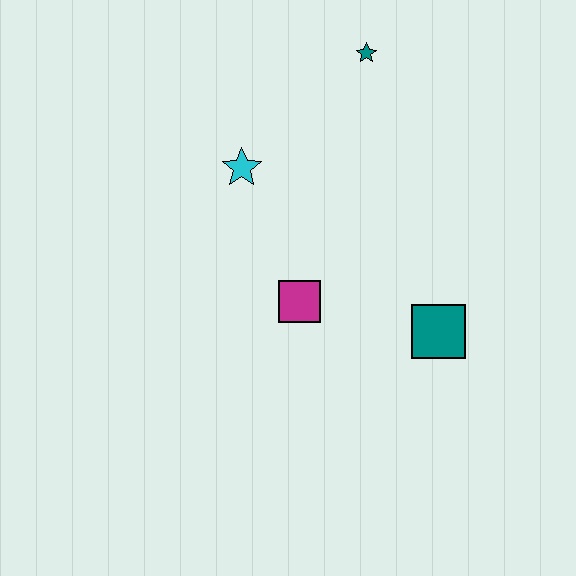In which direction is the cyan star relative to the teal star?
The cyan star is to the left of the teal star.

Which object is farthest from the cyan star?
The teal square is farthest from the cyan star.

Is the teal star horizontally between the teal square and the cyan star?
Yes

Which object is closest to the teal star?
The cyan star is closest to the teal star.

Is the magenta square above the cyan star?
No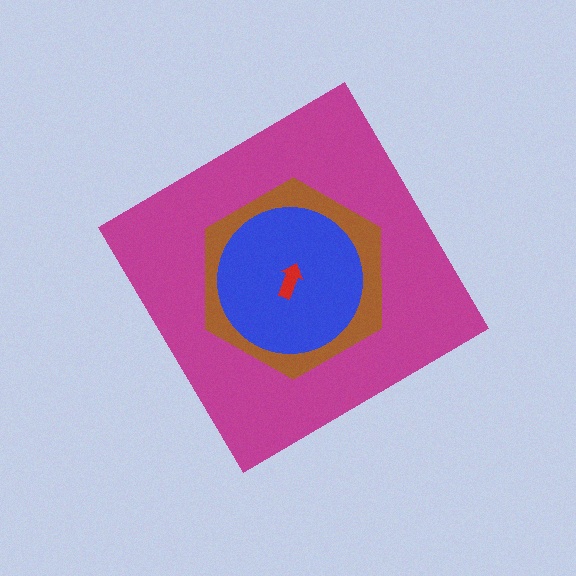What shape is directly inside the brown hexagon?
The blue circle.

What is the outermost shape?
The magenta diamond.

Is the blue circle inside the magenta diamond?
Yes.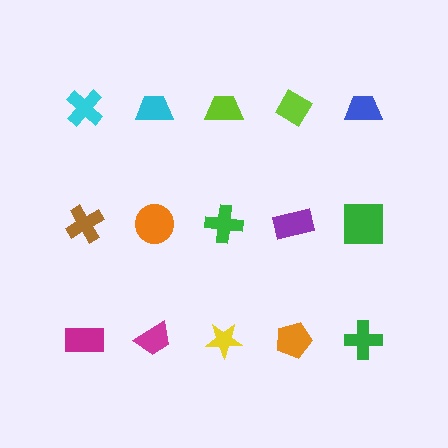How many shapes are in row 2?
5 shapes.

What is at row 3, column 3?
A yellow star.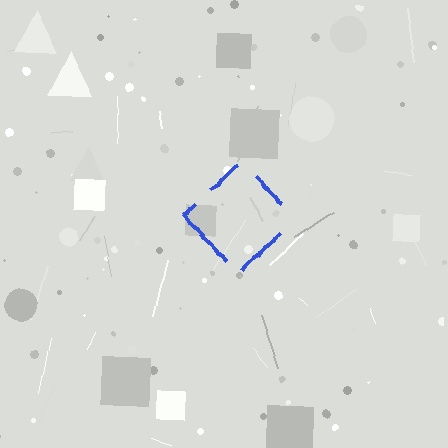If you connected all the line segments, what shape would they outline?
They would outline a diamond.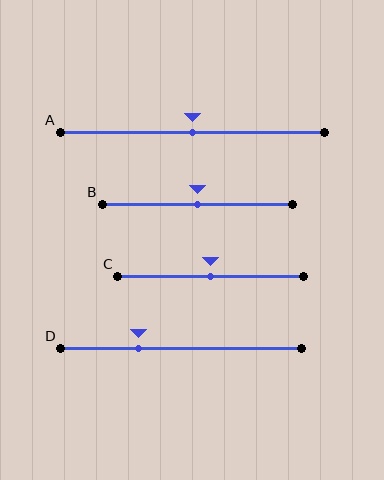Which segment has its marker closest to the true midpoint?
Segment A has its marker closest to the true midpoint.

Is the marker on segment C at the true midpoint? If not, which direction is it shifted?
Yes, the marker on segment C is at the true midpoint.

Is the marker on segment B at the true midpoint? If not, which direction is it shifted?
Yes, the marker on segment B is at the true midpoint.